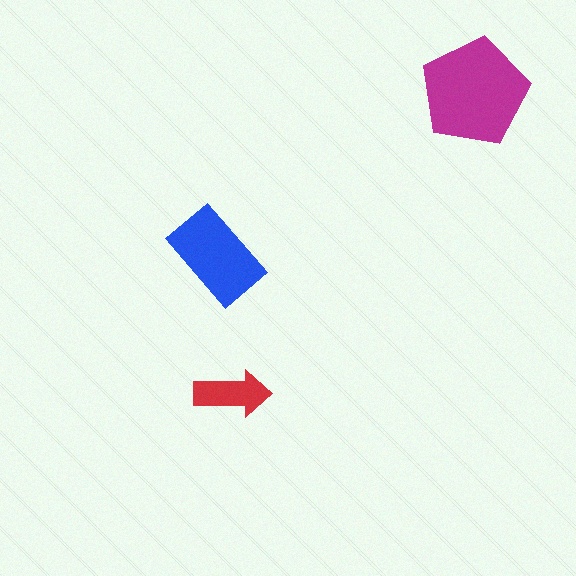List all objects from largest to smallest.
The magenta pentagon, the blue rectangle, the red arrow.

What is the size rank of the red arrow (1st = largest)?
3rd.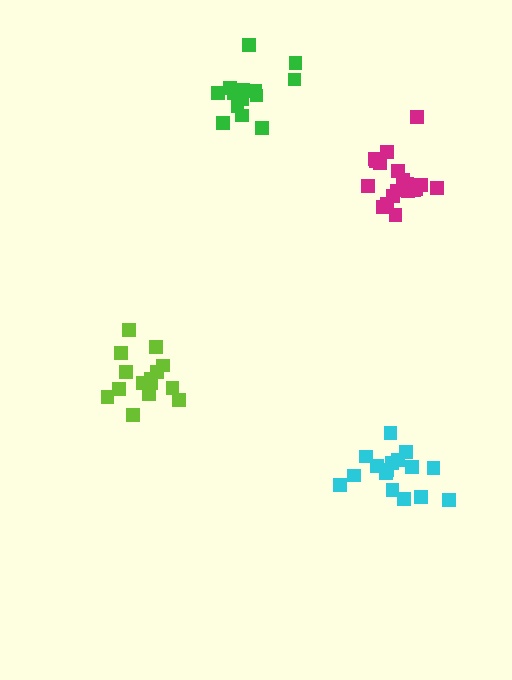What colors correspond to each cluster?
The clusters are colored: green, lime, magenta, cyan.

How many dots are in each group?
Group 1: 14 dots, Group 2: 15 dots, Group 3: 20 dots, Group 4: 16 dots (65 total).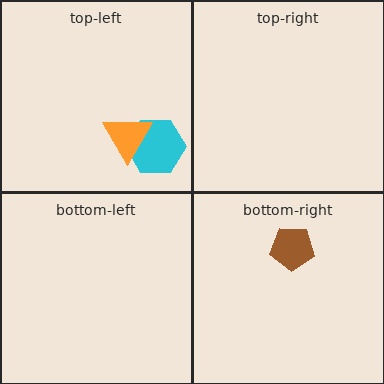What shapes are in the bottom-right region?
The brown pentagon.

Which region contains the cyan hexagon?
The top-left region.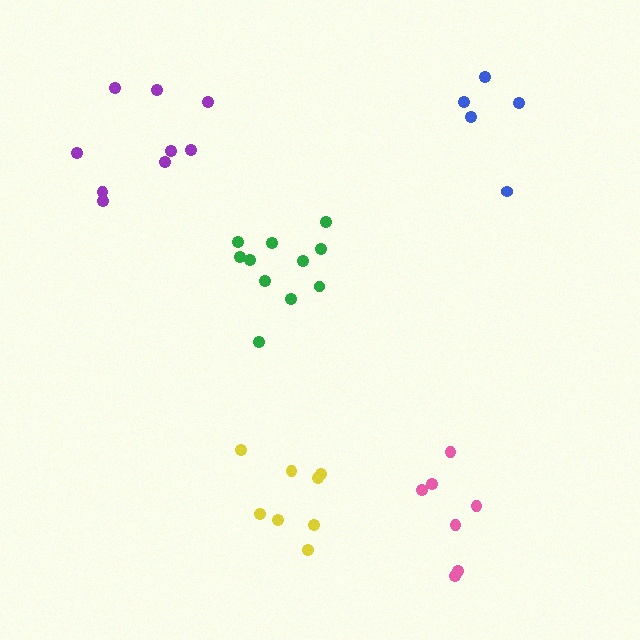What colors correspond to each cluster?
The clusters are colored: yellow, purple, green, pink, blue.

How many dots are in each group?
Group 1: 8 dots, Group 2: 9 dots, Group 3: 11 dots, Group 4: 7 dots, Group 5: 5 dots (40 total).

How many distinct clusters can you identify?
There are 5 distinct clusters.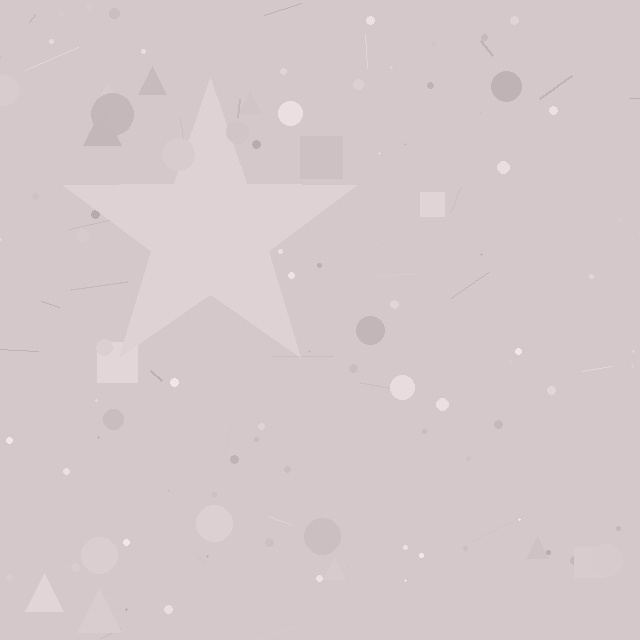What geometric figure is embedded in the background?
A star is embedded in the background.